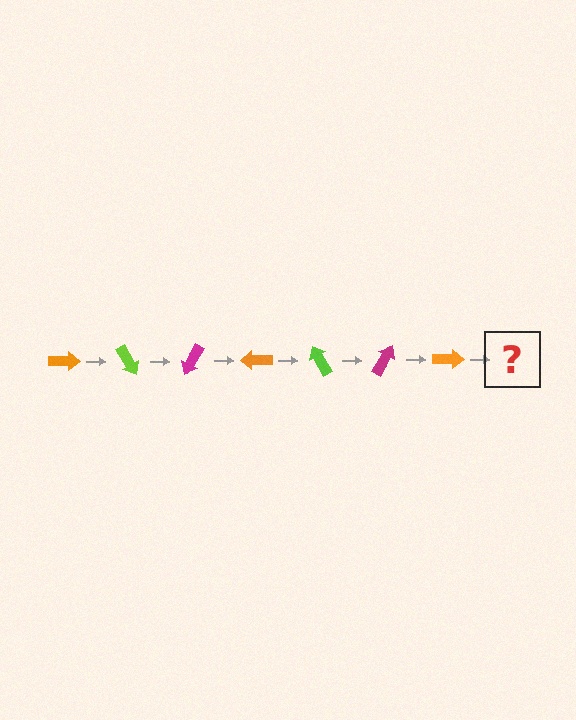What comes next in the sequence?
The next element should be a lime arrow, rotated 420 degrees from the start.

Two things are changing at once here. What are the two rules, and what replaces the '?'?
The two rules are that it rotates 60 degrees each step and the color cycles through orange, lime, and magenta. The '?' should be a lime arrow, rotated 420 degrees from the start.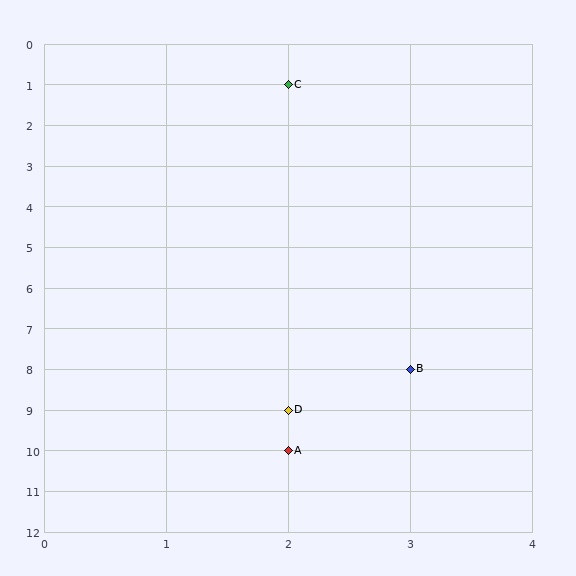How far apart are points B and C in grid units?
Points B and C are 1 column and 7 rows apart (about 7.1 grid units diagonally).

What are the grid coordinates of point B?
Point B is at grid coordinates (3, 8).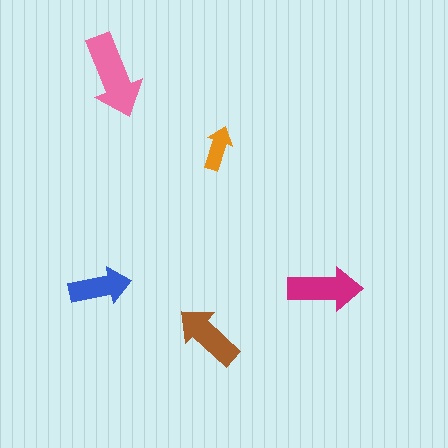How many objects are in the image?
There are 5 objects in the image.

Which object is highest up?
The pink arrow is topmost.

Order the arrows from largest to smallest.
the pink one, the magenta one, the brown one, the blue one, the orange one.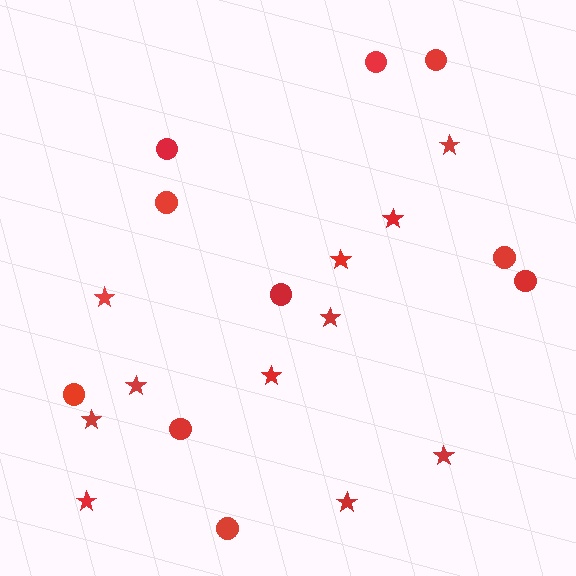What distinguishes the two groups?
There are 2 groups: one group of stars (11) and one group of circles (10).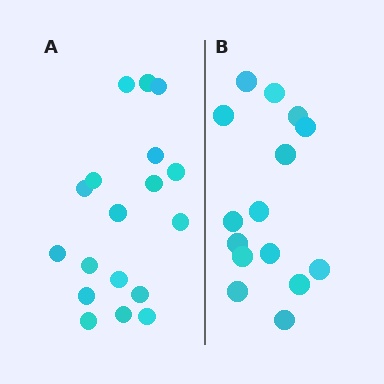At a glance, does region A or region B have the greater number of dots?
Region A (the left region) has more dots.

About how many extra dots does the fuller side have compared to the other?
Region A has just a few more — roughly 2 or 3 more dots than region B.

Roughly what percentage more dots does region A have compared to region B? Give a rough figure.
About 20% more.